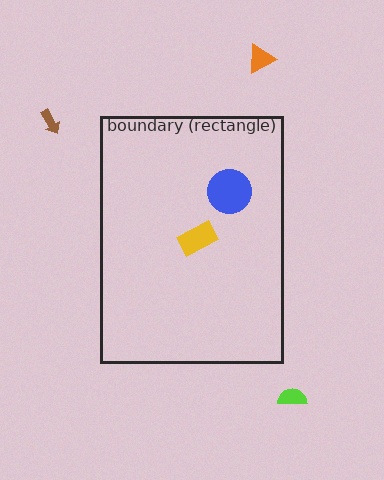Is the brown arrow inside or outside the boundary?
Outside.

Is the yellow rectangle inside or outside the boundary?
Inside.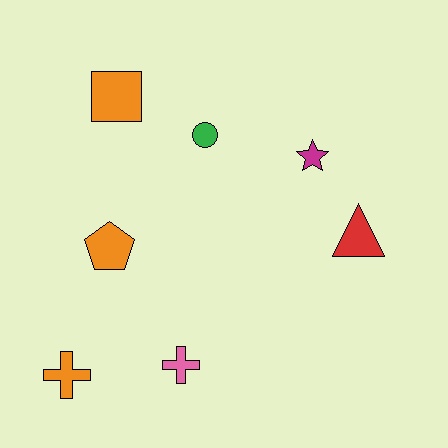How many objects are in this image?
There are 7 objects.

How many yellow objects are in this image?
There are no yellow objects.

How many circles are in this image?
There is 1 circle.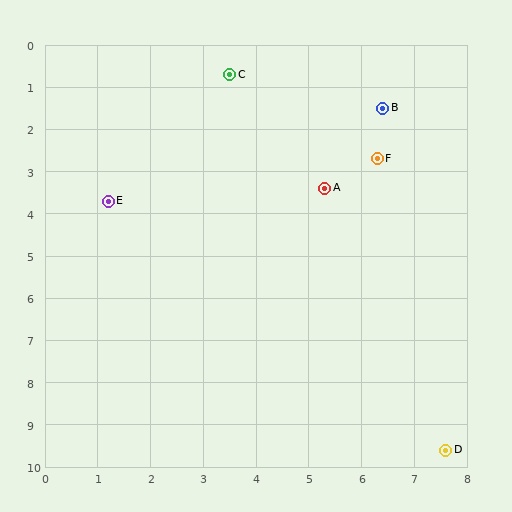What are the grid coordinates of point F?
Point F is at approximately (6.3, 2.7).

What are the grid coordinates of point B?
Point B is at approximately (6.4, 1.5).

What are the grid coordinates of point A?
Point A is at approximately (5.3, 3.4).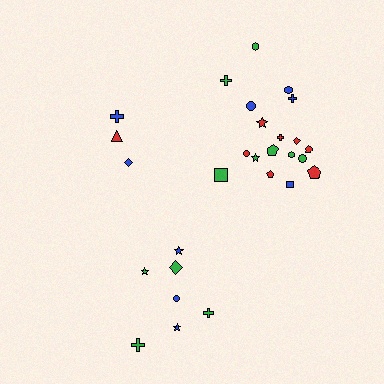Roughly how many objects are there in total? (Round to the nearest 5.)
Roughly 30 objects in total.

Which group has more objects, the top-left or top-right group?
The top-right group.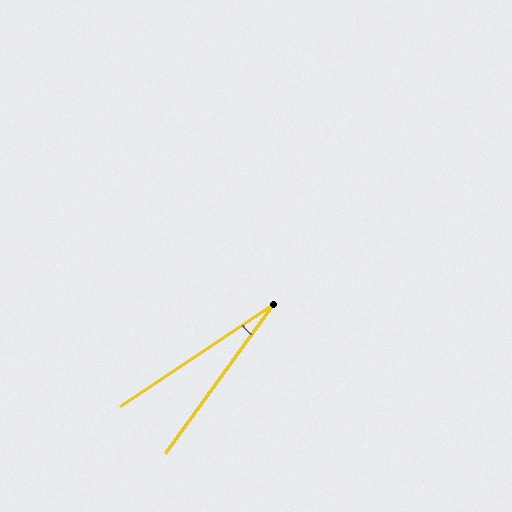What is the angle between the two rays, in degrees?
Approximately 20 degrees.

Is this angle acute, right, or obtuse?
It is acute.